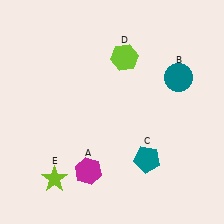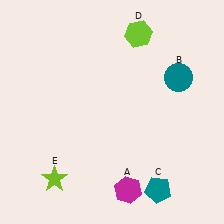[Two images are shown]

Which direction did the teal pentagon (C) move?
The teal pentagon (C) moved down.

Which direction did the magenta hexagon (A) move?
The magenta hexagon (A) moved right.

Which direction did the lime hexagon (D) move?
The lime hexagon (D) moved up.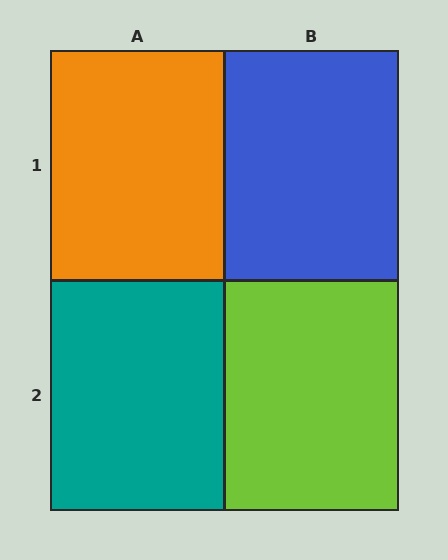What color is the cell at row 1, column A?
Orange.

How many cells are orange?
1 cell is orange.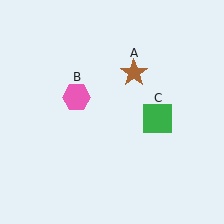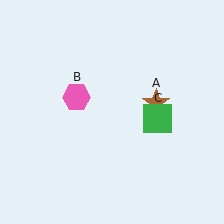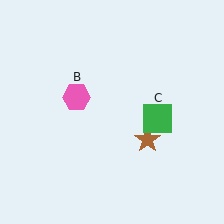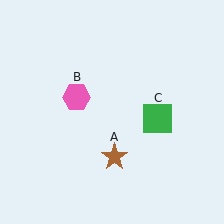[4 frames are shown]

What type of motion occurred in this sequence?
The brown star (object A) rotated clockwise around the center of the scene.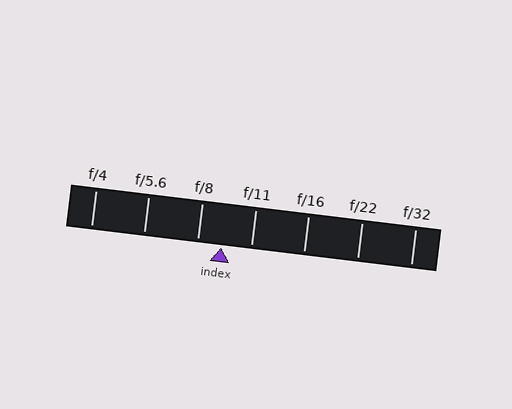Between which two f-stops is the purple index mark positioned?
The index mark is between f/8 and f/11.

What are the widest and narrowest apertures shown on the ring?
The widest aperture shown is f/4 and the narrowest is f/32.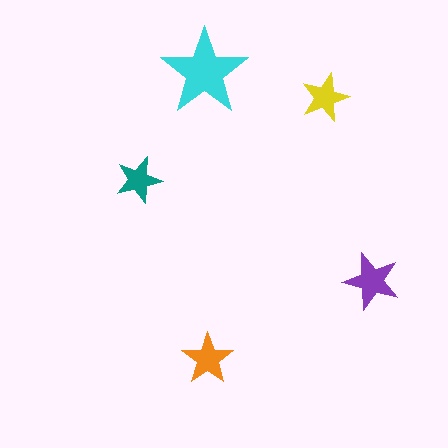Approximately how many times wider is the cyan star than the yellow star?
About 2 times wider.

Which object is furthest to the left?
The teal star is leftmost.